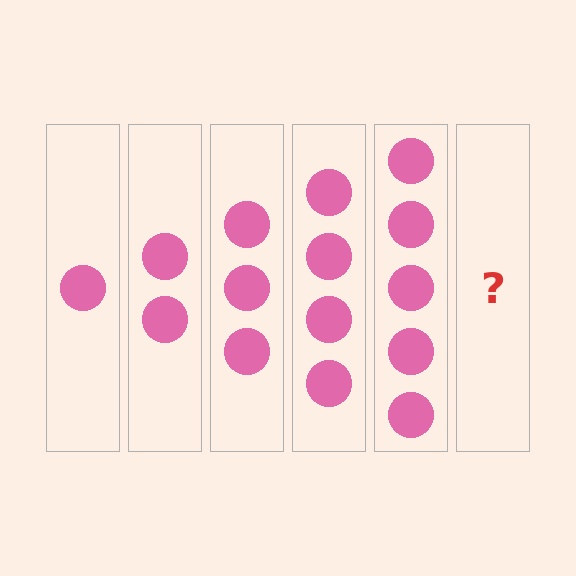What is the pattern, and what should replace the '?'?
The pattern is that each step adds one more circle. The '?' should be 6 circles.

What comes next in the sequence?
The next element should be 6 circles.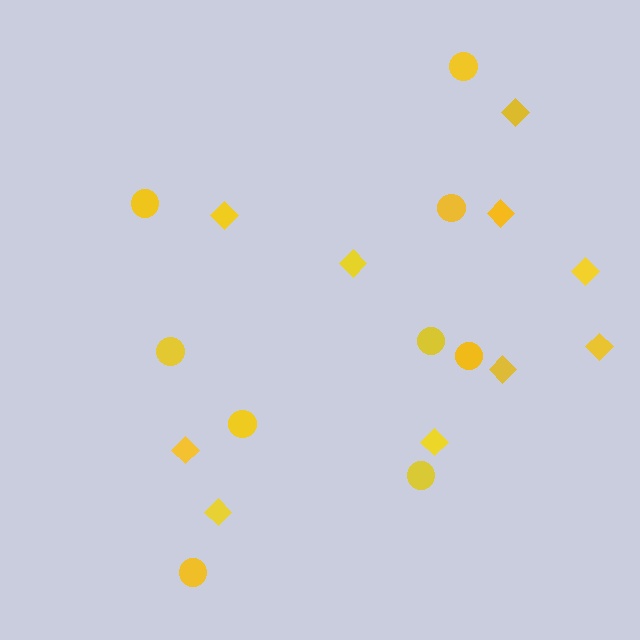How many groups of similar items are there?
There are 2 groups: one group of circles (9) and one group of diamonds (10).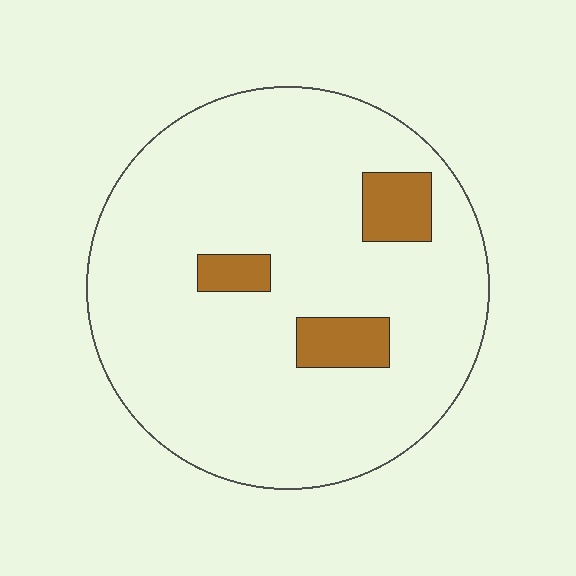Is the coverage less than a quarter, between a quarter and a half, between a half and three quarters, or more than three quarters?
Less than a quarter.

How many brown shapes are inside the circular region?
3.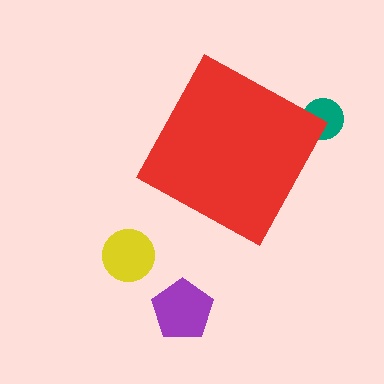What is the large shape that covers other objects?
A red diamond.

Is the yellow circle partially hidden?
No, the yellow circle is fully visible.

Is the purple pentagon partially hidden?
No, the purple pentagon is fully visible.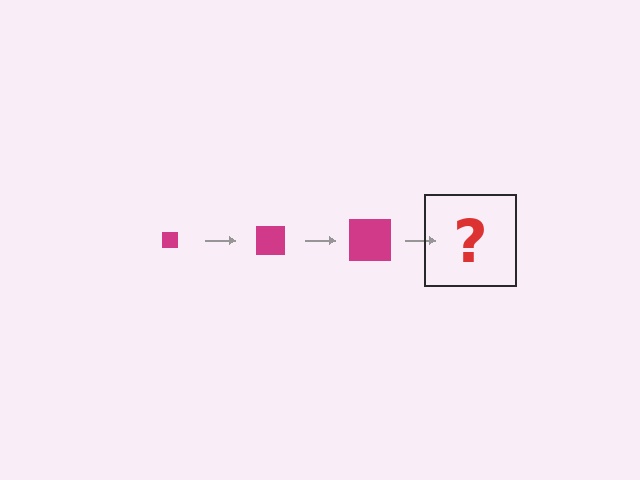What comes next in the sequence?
The next element should be a magenta square, larger than the previous one.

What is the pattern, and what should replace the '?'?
The pattern is that the square gets progressively larger each step. The '?' should be a magenta square, larger than the previous one.